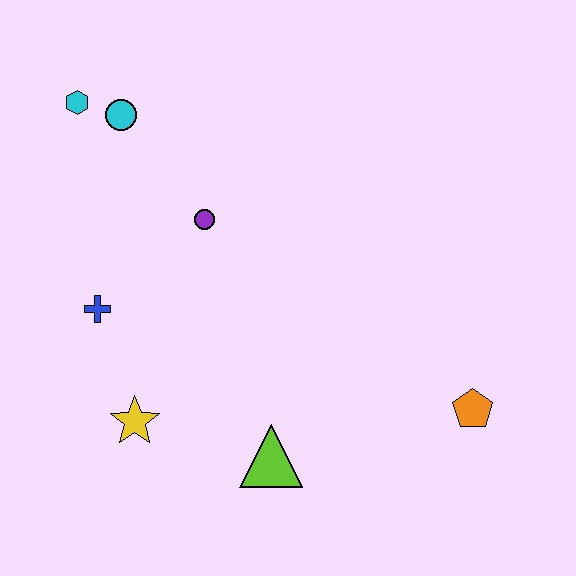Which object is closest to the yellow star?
The blue cross is closest to the yellow star.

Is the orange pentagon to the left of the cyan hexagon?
No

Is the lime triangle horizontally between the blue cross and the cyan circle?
No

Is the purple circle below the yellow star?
No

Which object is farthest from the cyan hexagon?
The orange pentagon is farthest from the cyan hexagon.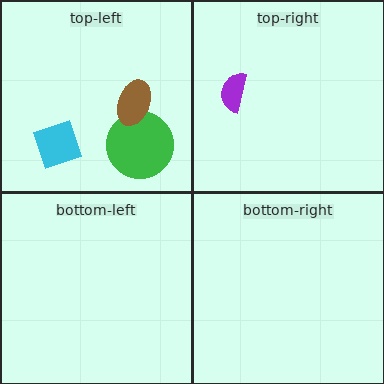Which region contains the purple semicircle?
The top-right region.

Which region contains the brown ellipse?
The top-left region.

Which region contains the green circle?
The top-left region.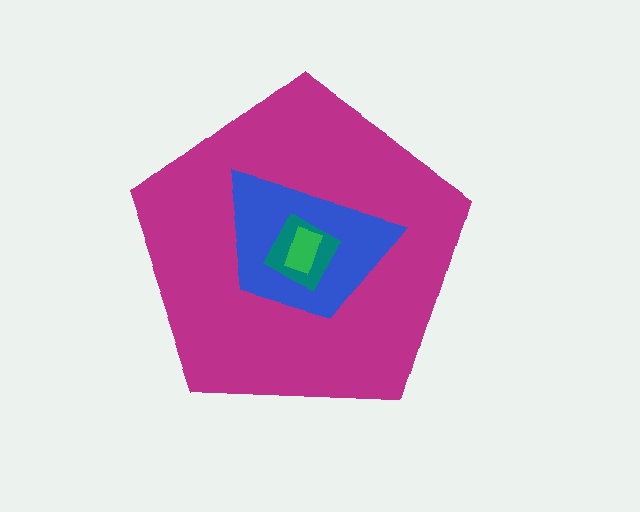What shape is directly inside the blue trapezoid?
The teal diamond.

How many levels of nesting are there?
4.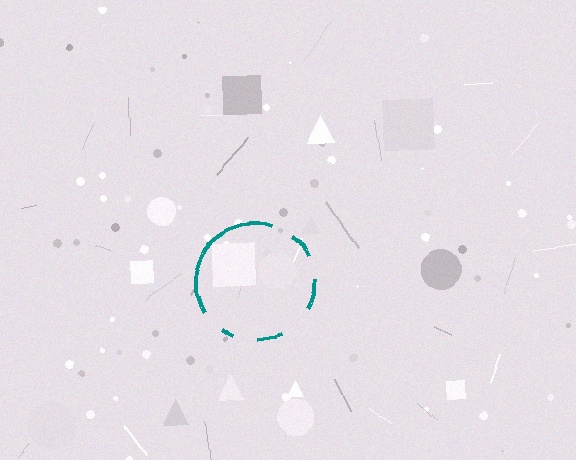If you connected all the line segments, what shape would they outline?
They would outline a circle.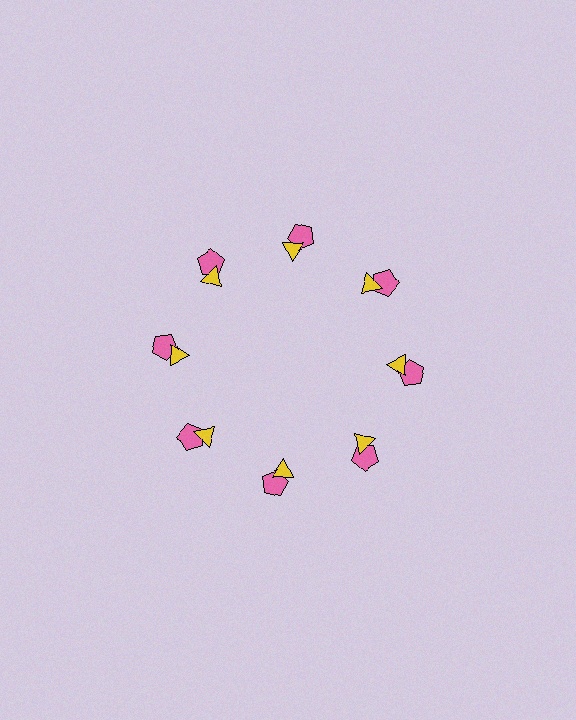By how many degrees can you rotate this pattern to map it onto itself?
The pattern maps onto itself every 45 degrees of rotation.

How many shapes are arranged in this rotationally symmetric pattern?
There are 16 shapes, arranged in 8 groups of 2.